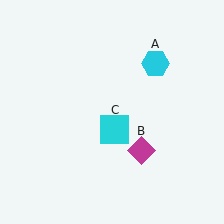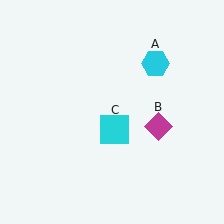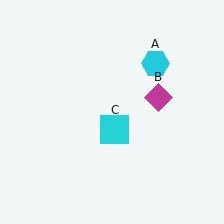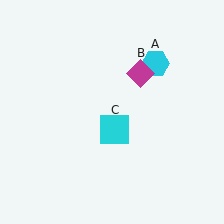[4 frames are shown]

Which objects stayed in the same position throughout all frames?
Cyan hexagon (object A) and cyan square (object C) remained stationary.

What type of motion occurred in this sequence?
The magenta diamond (object B) rotated counterclockwise around the center of the scene.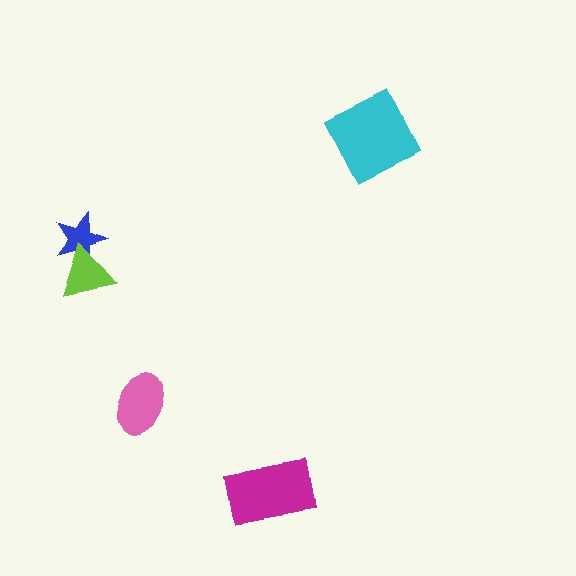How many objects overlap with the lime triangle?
1 object overlaps with the lime triangle.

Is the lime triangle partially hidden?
No, no other shape covers it.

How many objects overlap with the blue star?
1 object overlaps with the blue star.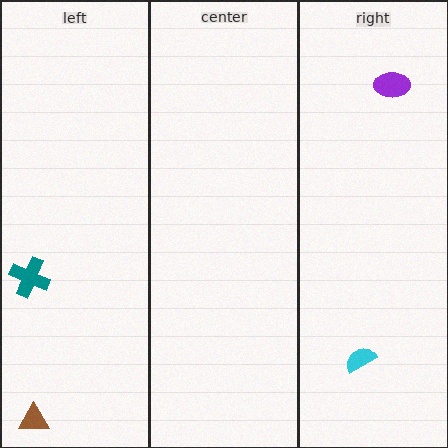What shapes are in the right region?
The purple ellipse, the cyan semicircle.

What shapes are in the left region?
The teal cross, the brown triangle.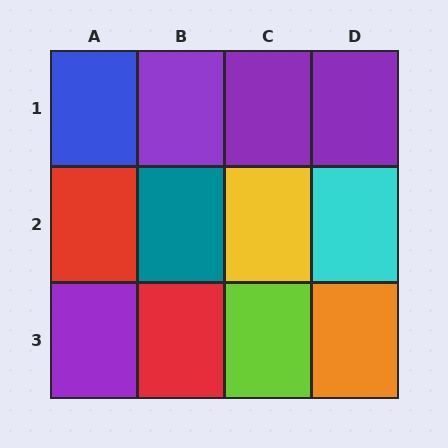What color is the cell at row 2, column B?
Teal.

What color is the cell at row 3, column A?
Purple.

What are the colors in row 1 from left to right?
Blue, purple, purple, purple.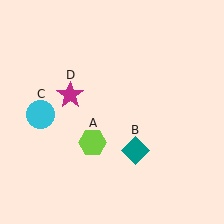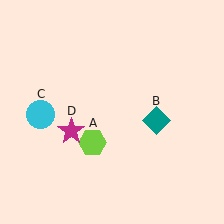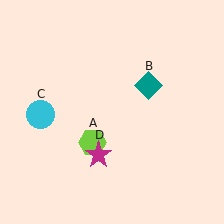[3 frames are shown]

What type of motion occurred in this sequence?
The teal diamond (object B), magenta star (object D) rotated counterclockwise around the center of the scene.